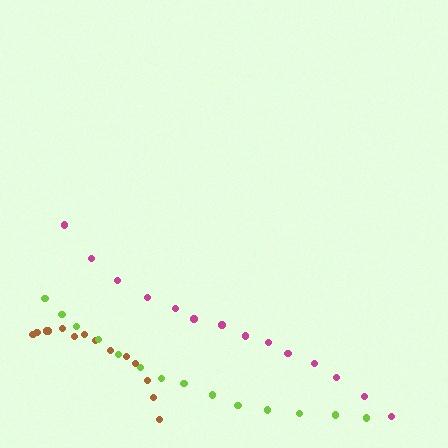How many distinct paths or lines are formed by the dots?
There are 3 distinct paths.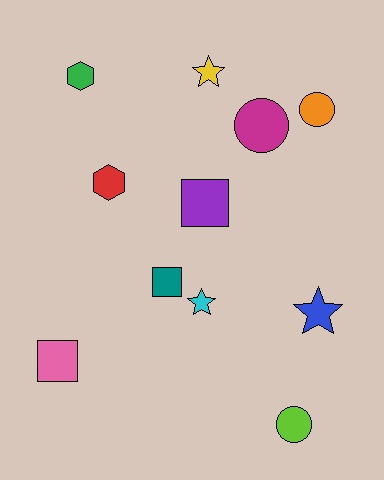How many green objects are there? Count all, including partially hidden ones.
There is 1 green object.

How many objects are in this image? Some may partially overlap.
There are 11 objects.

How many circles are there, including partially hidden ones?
There are 3 circles.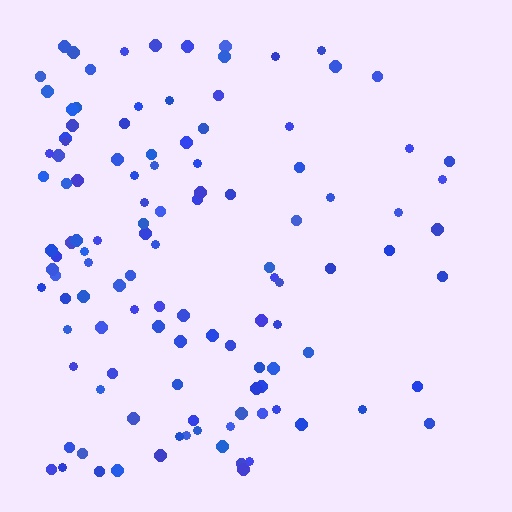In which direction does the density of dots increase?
From right to left, with the left side densest.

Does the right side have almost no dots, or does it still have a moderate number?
Still a moderate number, just noticeably fewer than the left.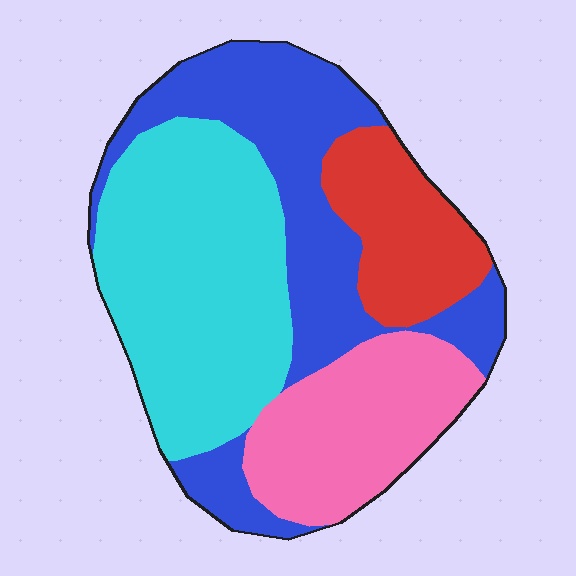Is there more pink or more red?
Pink.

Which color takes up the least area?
Red, at roughly 15%.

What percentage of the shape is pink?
Pink takes up about one fifth (1/5) of the shape.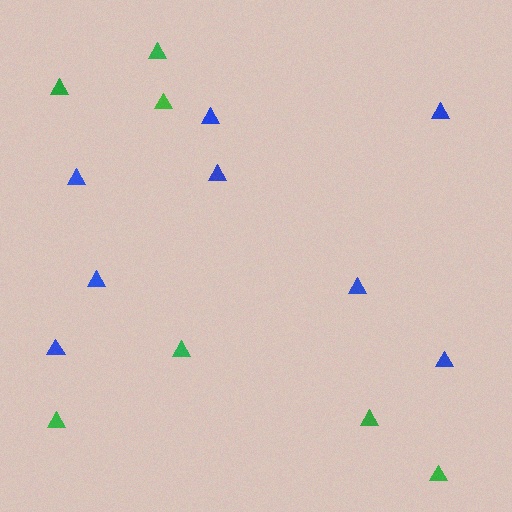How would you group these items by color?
There are 2 groups: one group of green triangles (7) and one group of blue triangles (8).